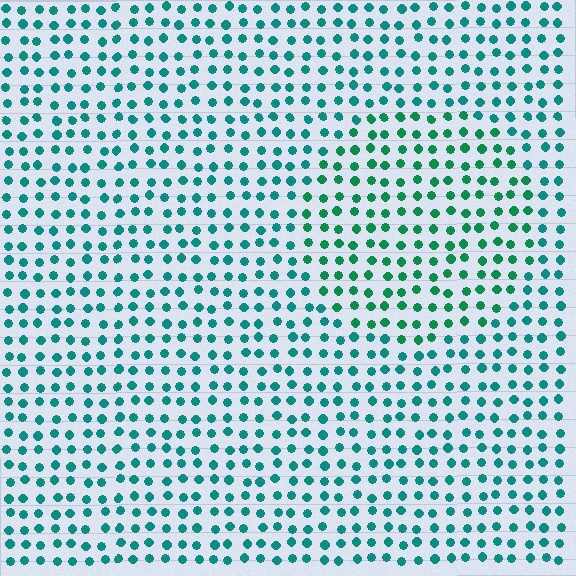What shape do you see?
I see a circle.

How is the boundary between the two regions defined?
The boundary is defined purely by a slight shift in hue (about 25 degrees). Spacing, size, and orientation are identical on both sides.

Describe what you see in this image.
The image is filled with small teal elements in a uniform arrangement. A circle-shaped region is visible where the elements are tinted to a slightly different hue, forming a subtle color boundary.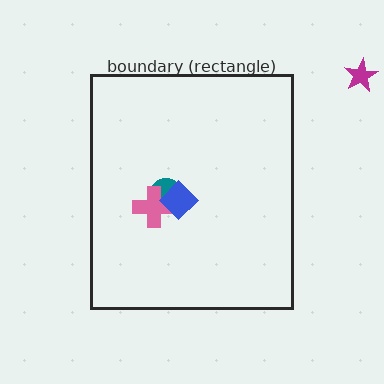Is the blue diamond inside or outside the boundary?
Inside.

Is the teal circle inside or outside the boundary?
Inside.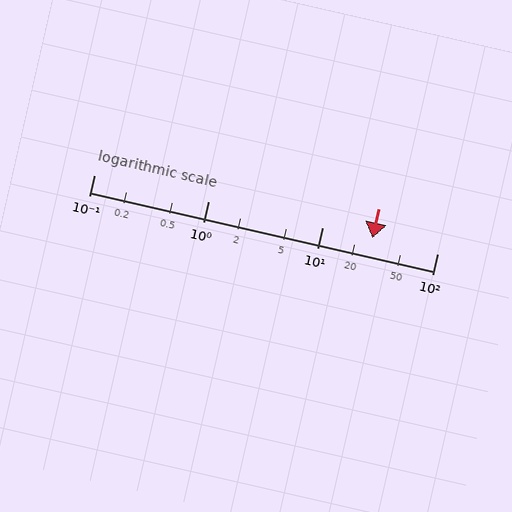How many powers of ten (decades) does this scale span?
The scale spans 3 decades, from 0.1 to 100.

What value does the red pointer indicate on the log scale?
The pointer indicates approximately 27.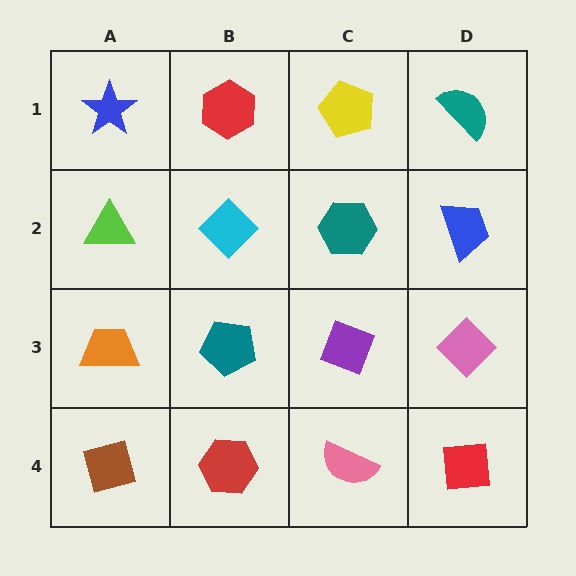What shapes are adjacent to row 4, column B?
A teal pentagon (row 3, column B), a brown square (row 4, column A), a pink semicircle (row 4, column C).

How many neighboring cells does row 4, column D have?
2.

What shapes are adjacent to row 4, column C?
A purple diamond (row 3, column C), a red hexagon (row 4, column B), a red square (row 4, column D).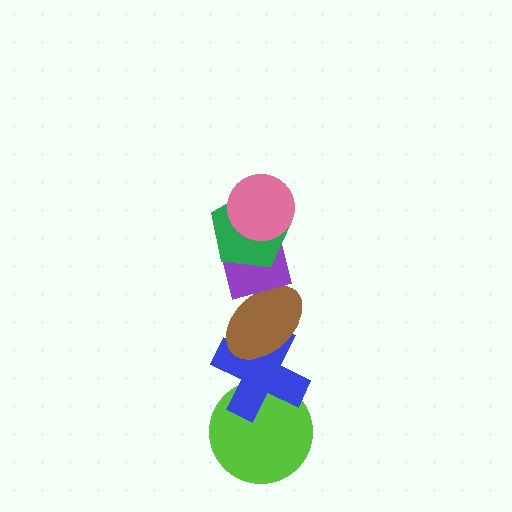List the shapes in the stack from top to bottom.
From top to bottom: the pink circle, the green pentagon, the purple square, the brown ellipse, the blue cross, the lime circle.